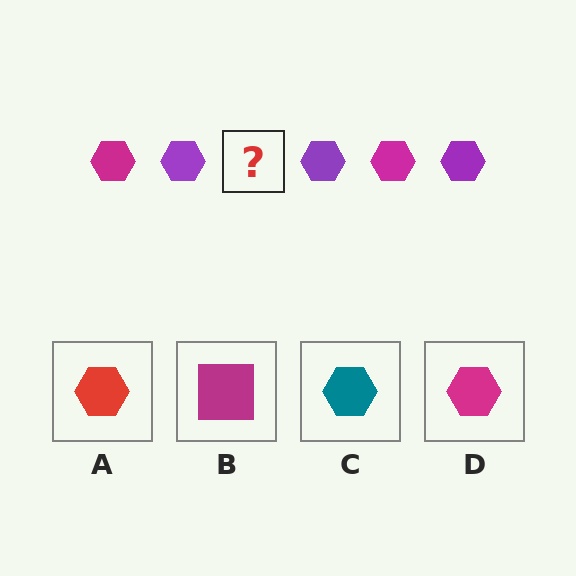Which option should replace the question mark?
Option D.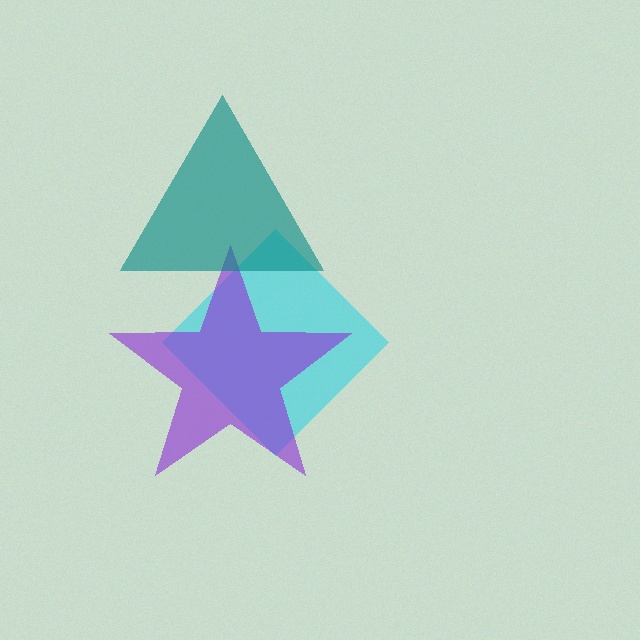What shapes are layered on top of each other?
The layered shapes are: a cyan diamond, a purple star, a teal triangle.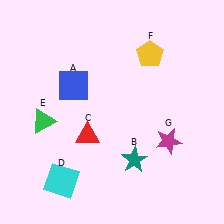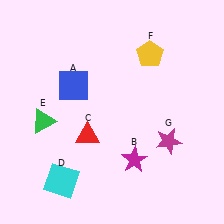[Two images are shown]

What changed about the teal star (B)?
In Image 1, B is teal. In Image 2, it changed to magenta.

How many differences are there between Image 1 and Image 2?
There is 1 difference between the two images.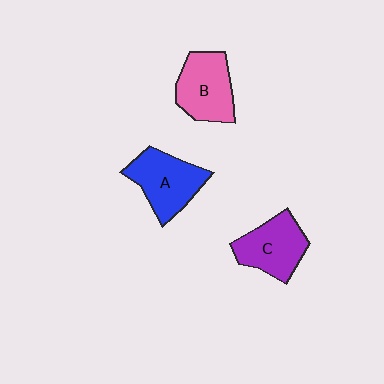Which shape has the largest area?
Shape A (blue).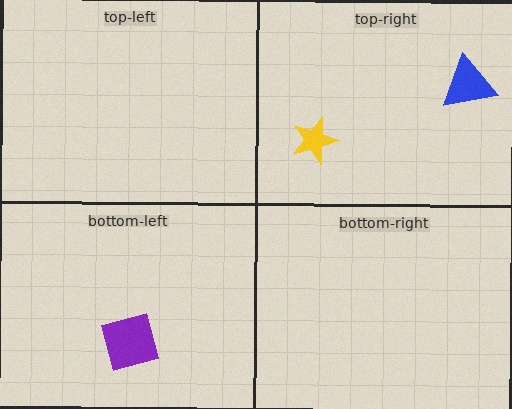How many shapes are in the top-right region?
2.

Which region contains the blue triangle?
The top-right region.